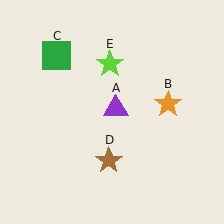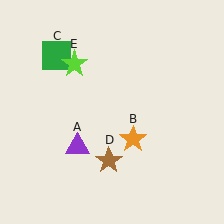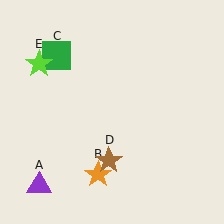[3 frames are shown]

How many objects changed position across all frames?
3 objects changed position: purple triangle (object A), orange star (object B), lime star (object E).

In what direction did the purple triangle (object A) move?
The purple triangle (object A) moved down and to the left.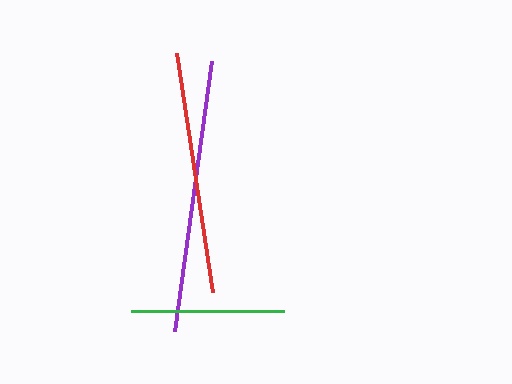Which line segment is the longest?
The purple line is the longest at approximately 272 pixels.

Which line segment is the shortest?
The green line is the shortest at approximately 154 pixels.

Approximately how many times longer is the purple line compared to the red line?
The purple line is approximately 1.1 times the length of the red line.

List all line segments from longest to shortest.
From longest to shortest: purple, red, green.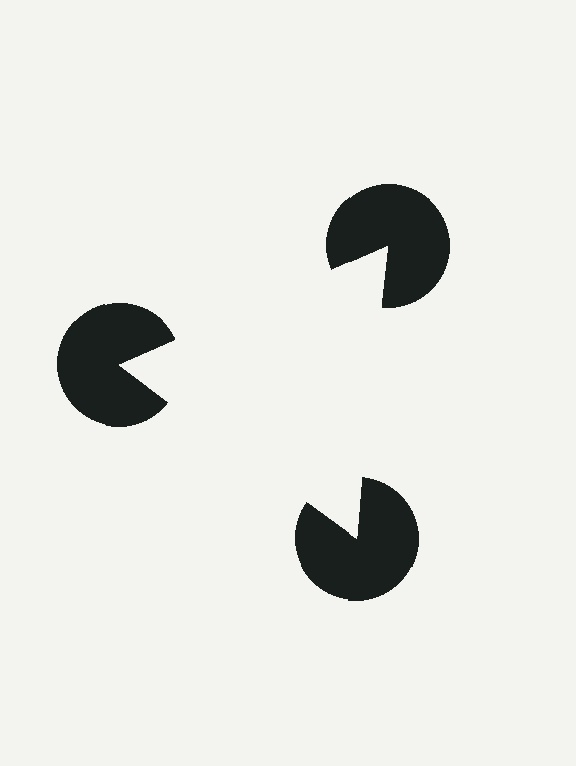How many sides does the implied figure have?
3 sides.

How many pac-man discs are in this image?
There are 3 — one at each vertex of the illusory triangle.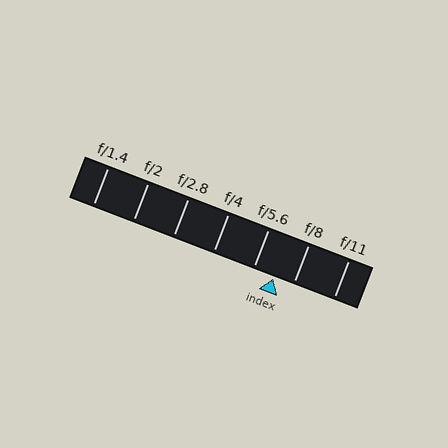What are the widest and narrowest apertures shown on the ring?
The widest aperture shown is f/1.4 and the narrowest is f/11.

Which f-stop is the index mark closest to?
The index mark is closest to f/8.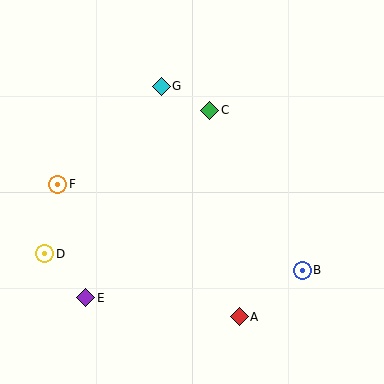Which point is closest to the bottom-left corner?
Point E is closest to the bottom-left corner.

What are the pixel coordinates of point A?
Point A is at (239, 317).